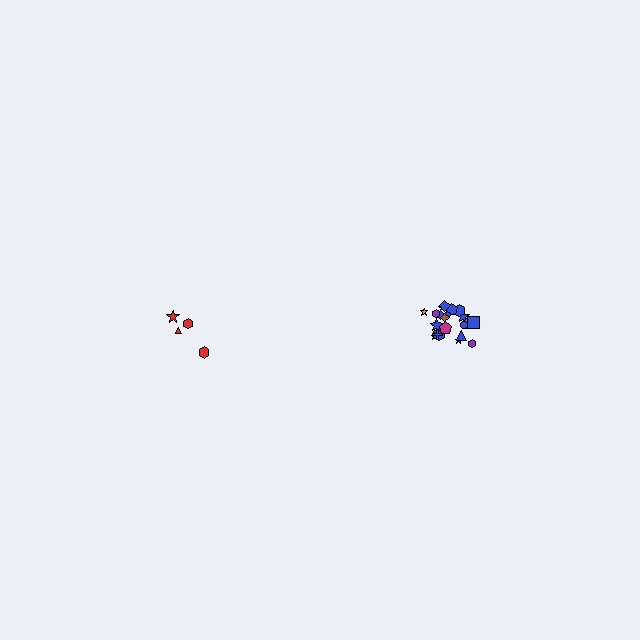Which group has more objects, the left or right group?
The right group.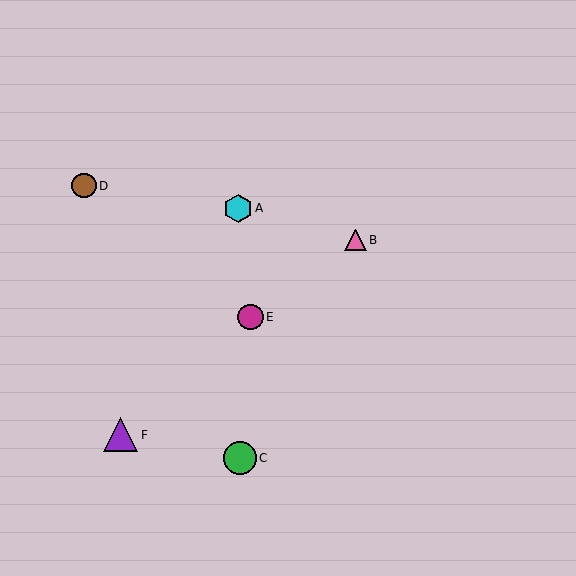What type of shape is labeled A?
Shape A is a cyan hexagon.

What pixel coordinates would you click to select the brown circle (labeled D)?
Click at (84, 186) to select the brown circle D.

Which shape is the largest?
The purple triangle (labeled F) is the largest.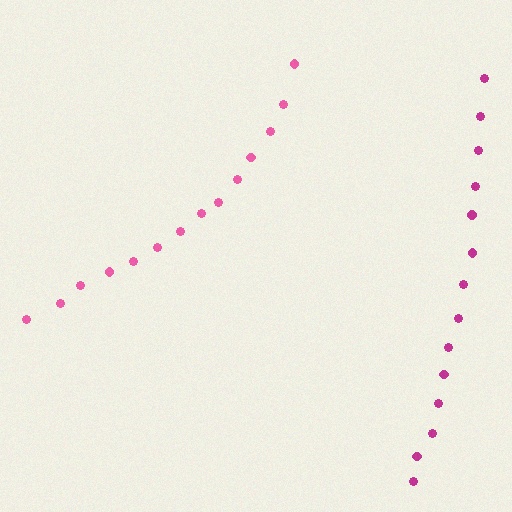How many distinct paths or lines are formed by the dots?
There are 2 distinct paths.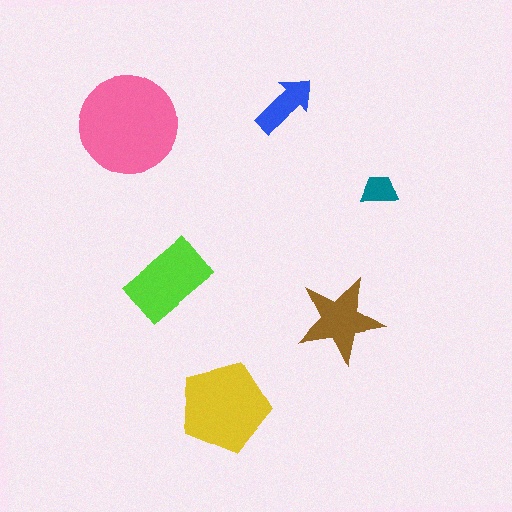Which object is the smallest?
The teal trapezoid.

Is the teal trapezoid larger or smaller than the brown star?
Smaller.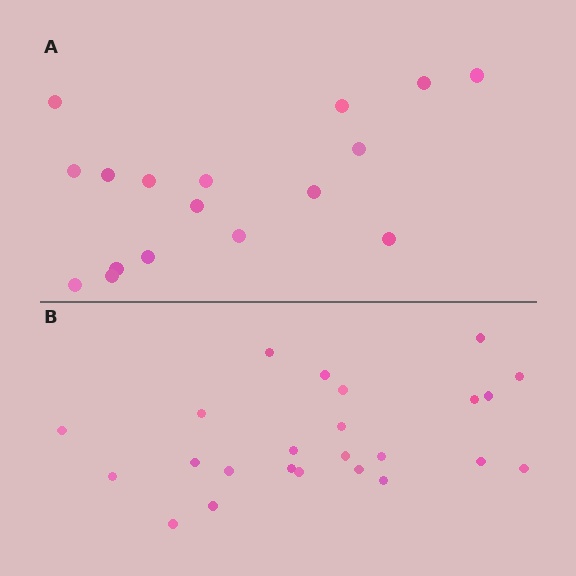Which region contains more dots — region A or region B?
Region B (the bottom region) has more dots.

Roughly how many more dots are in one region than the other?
Region B has roughly 8 or so more dots than region A.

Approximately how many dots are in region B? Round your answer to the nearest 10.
About 20 dots. (The exact count is 24, which rounds to 20.)